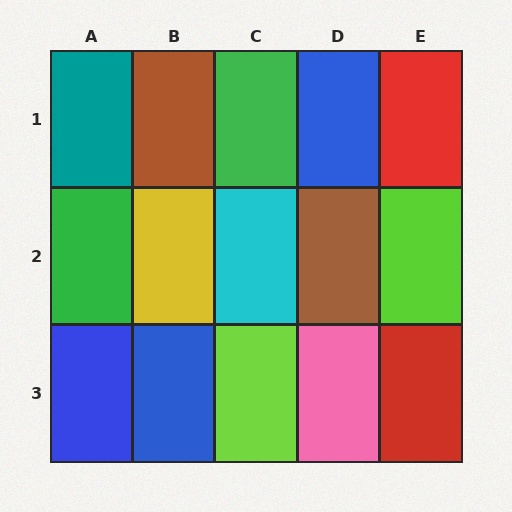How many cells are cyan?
1 cell is cyan.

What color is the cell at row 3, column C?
Lime.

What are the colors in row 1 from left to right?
Teal, brown, green, blue, red.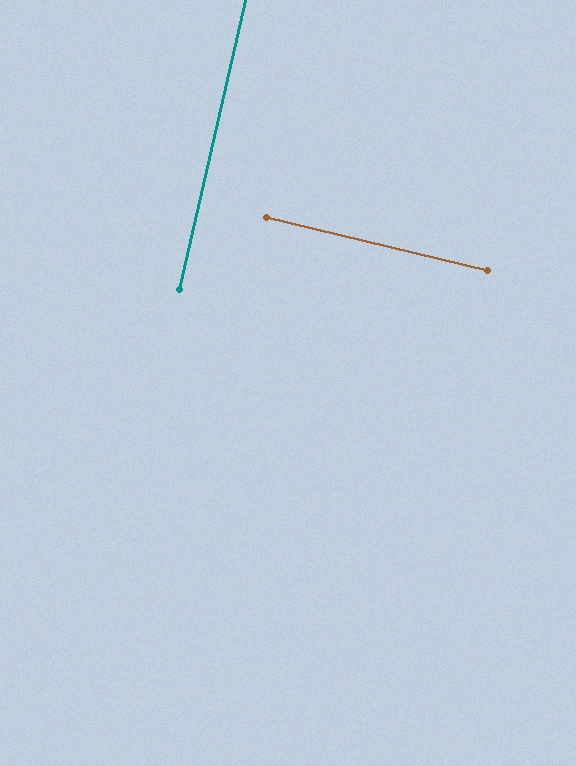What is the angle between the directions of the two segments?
Approximately 90 degrees.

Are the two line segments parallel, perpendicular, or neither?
Perpendicular — they meet at approximately 90°.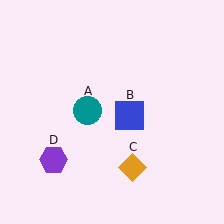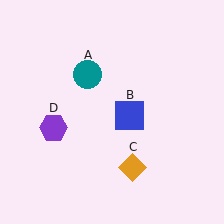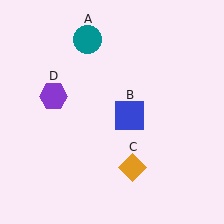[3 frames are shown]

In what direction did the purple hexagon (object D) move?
The purple hexagon (object D) moved up.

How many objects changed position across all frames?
2 objects changed position: teal circle (object A), purple hexagon (object D).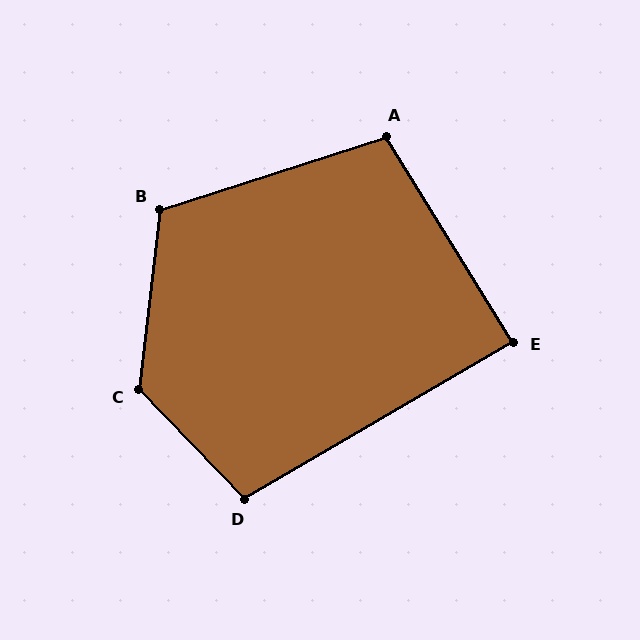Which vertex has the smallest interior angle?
E, at approximately 89 degrees.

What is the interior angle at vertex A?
Approximately 104 degrees (obtuse).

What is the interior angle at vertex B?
Approximately 115 degrees (obtuse).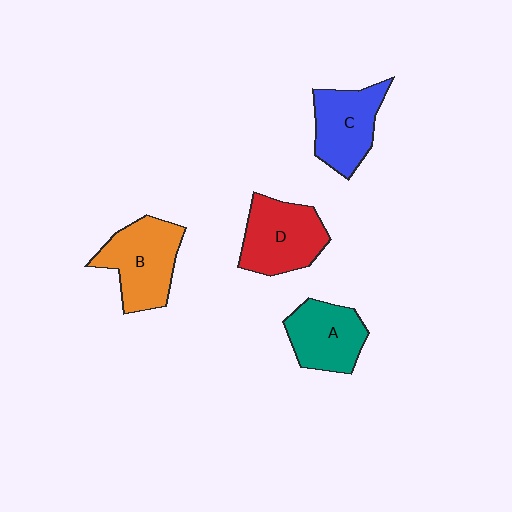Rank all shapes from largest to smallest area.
From largest to smallest: B (orange), D (red), C (blue), A (teal).